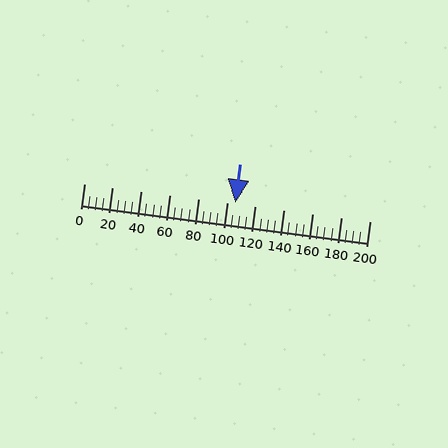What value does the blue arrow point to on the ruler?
The blue arrow points to approximately 106.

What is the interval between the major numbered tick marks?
The major tick marks are spaced 20 units apart.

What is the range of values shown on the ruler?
The ruler shows values from 0 to 200.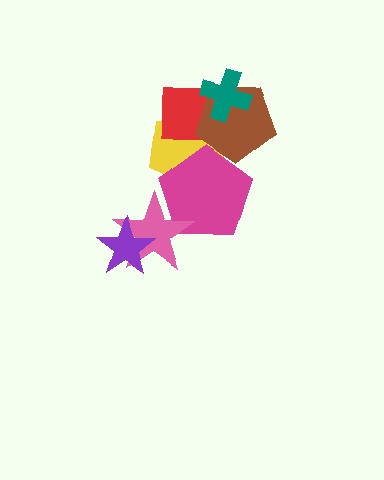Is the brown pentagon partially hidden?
Yes, it is partially covered by another shape.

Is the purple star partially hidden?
No, no other shape covers it.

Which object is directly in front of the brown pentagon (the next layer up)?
The magenta pentagon is directly in front of the brown pentagon.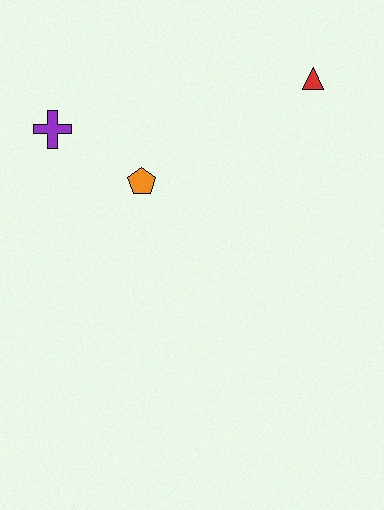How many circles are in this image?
There are no circles.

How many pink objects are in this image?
There are no pink objects.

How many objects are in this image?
There are 3 objects.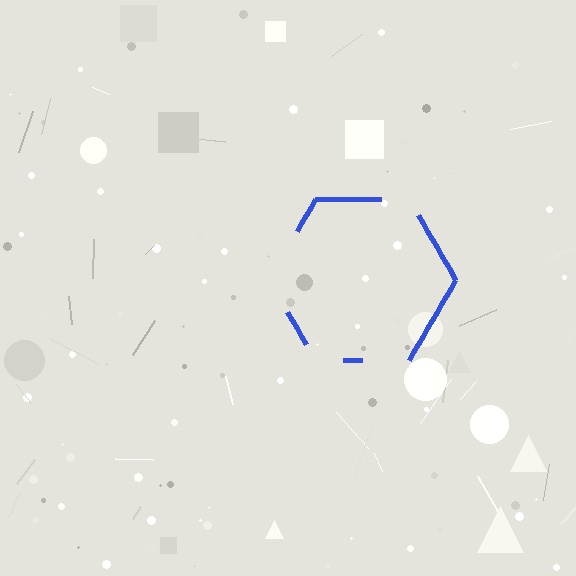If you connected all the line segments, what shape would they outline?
They would outline a hexagon.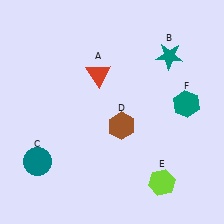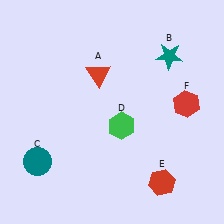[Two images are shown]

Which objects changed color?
D changed from brown to green. E changed from lime to red. F changed from teal to red.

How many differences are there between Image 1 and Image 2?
There are 3 differences between the two images.